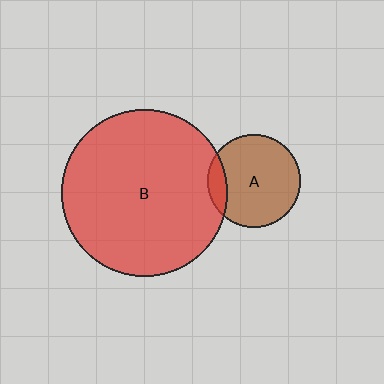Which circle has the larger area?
Circle B (red).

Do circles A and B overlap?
Yes.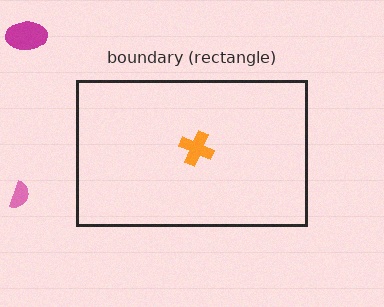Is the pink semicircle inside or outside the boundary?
Outside.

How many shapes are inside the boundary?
1 inside, 2 outside.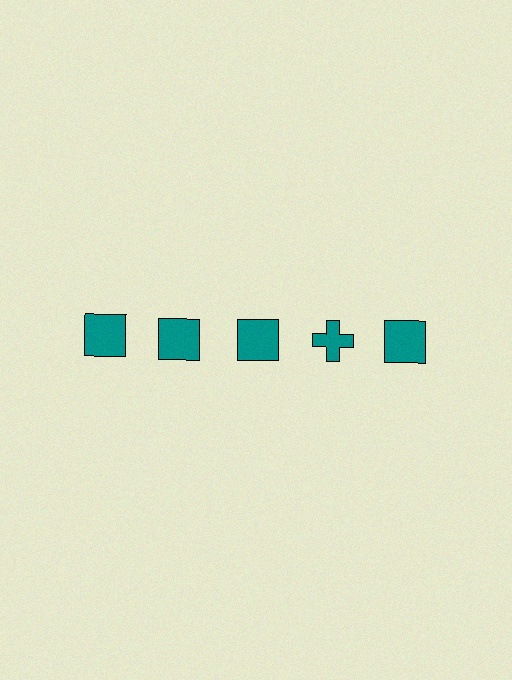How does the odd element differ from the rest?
It has a different shape: cross instead of square.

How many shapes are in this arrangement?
There are 5 shapes arranged in a grid pattern.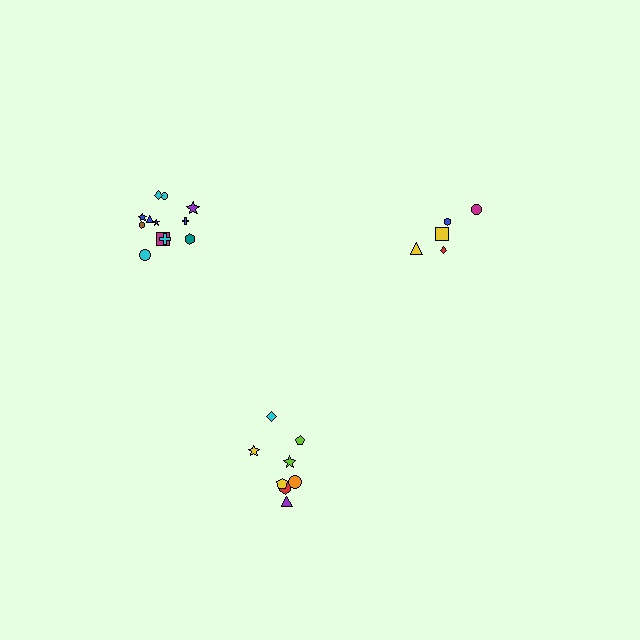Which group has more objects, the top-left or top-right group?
The top-left group.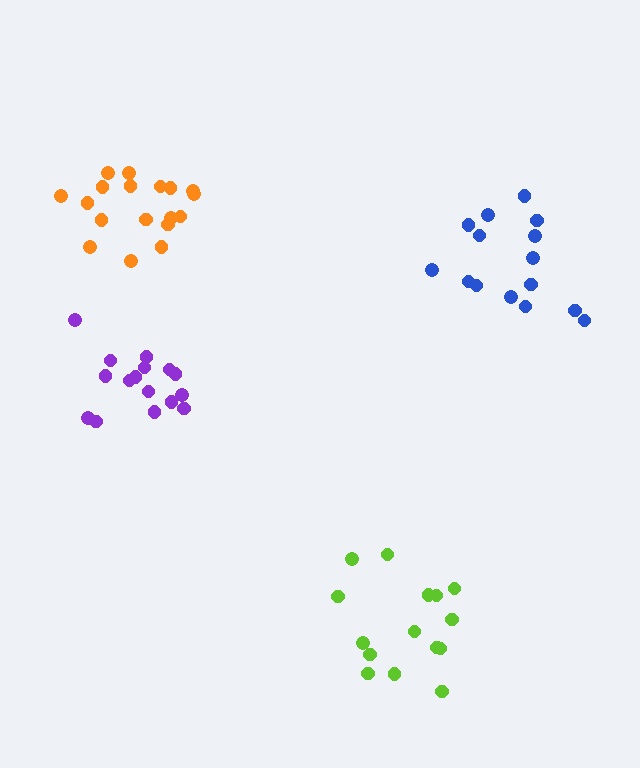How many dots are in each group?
Group 1: 15 dots, Group 2: 16 dots, Group 3: 15 dots, Group 4: 18 dots (64 total).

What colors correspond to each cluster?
The clusters are colored: blue, purple, lime, orange.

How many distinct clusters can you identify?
There are 4 distinct clusters.